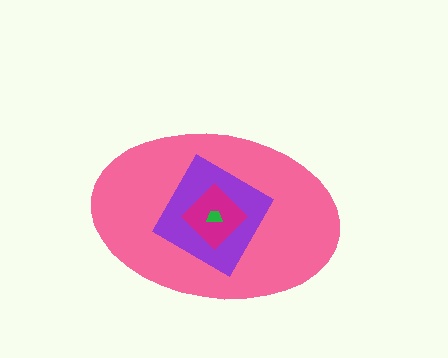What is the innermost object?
The green trapezoid.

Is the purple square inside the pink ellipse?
Yes.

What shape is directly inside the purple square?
The magenta diamond.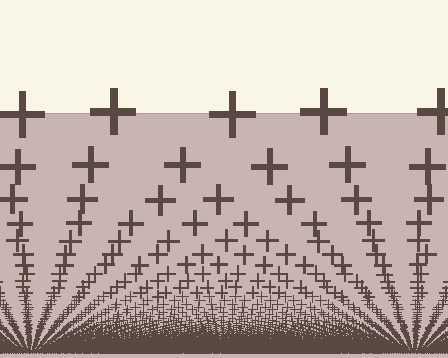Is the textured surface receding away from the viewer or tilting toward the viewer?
The surface appears to tilt toward the viewer. Texture elements get larger and sparser toward the top.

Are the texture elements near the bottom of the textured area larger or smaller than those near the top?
Smaller. The gradient is inverted — elements near the bottom are smaller and denser.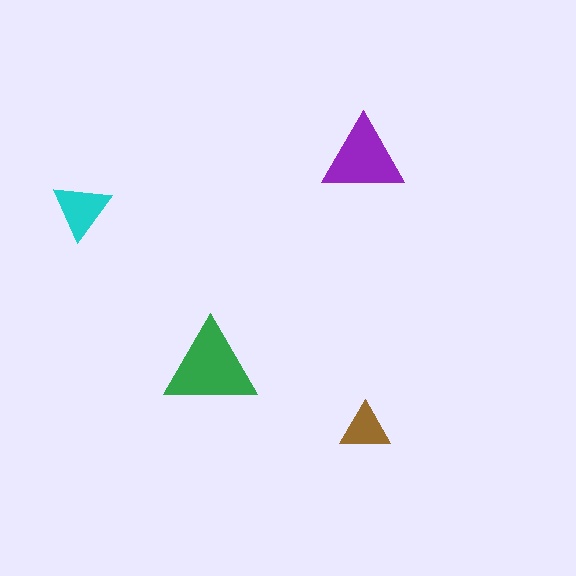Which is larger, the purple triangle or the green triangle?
The green one.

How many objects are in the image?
There are 4 objects in the image.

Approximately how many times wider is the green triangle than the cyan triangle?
About 1.5 times wider.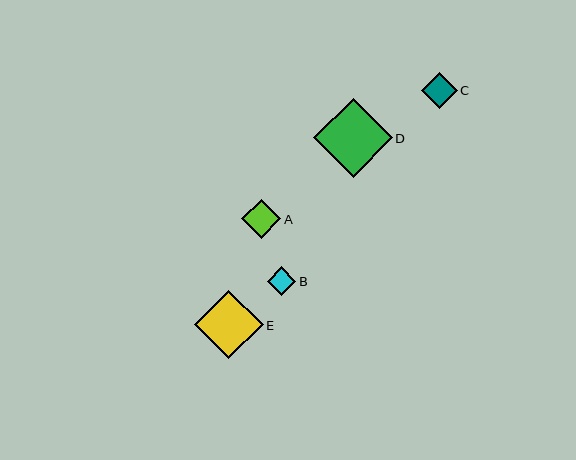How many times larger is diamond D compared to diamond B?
Diamond D is approximately 2.8 times the size of diamond B.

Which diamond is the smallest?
Diamond B is the smallest with a size of approximately 28 pixels.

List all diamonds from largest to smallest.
From largest to smallest: D, E, A, C, B.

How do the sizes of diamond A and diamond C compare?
Diamond A and diamond C are approximately the same size.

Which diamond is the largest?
Diamond D is the largest with a size of approximately 79 pixels.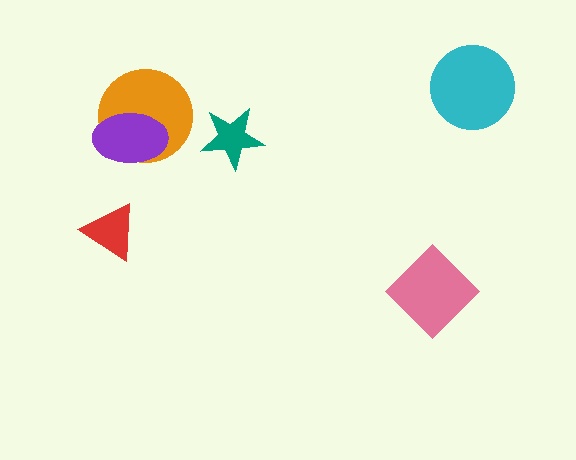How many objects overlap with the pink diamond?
0 objects overlap with the pink diamond.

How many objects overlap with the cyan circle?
0 objects overlap with the cyan circle.